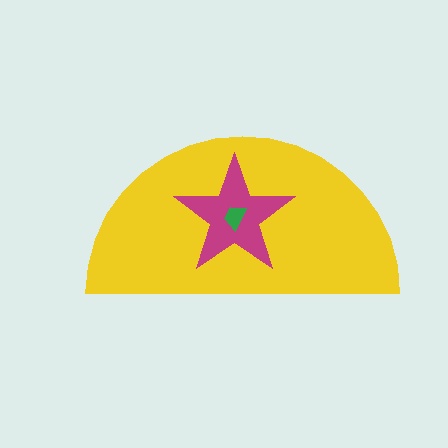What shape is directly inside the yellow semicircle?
The magenta star.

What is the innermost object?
The green trapezoid.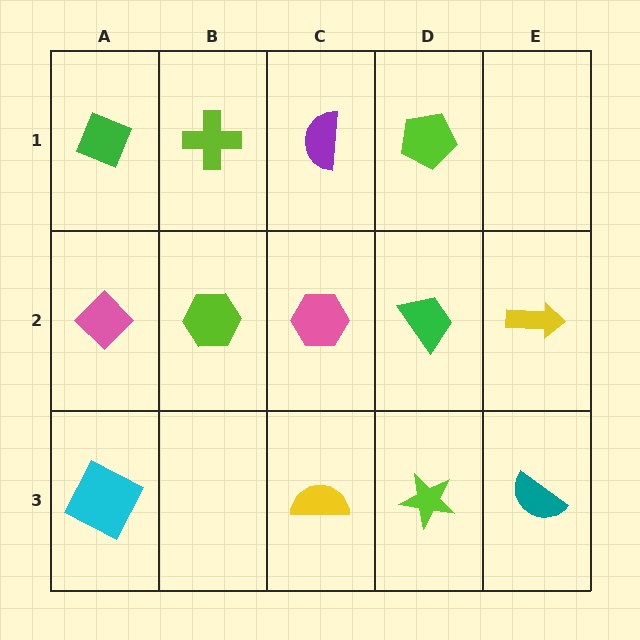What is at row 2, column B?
A lime hexagon.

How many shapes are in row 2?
5 shapes.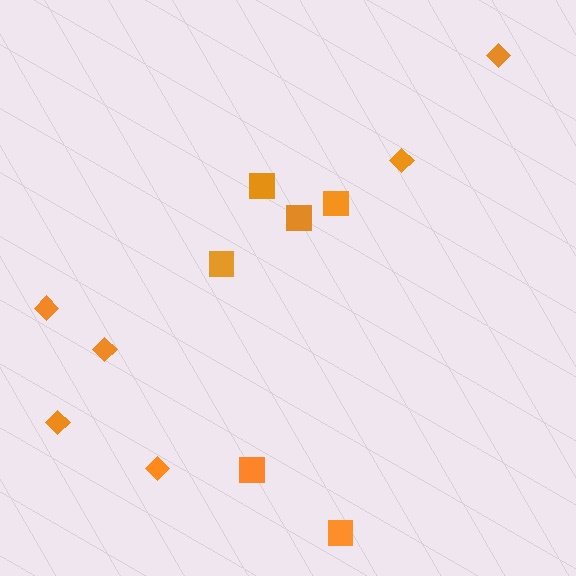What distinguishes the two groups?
There are 2 groups: one group of squares (6) and one group of diamonds (6).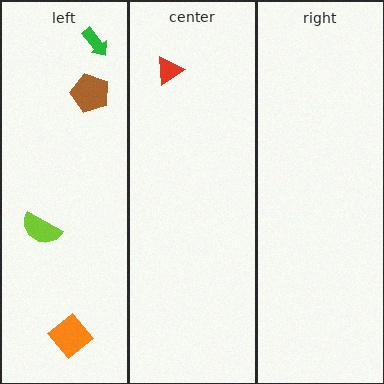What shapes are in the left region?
The green arrow, the orange diamond, the brown pentagon, the lime semicircle.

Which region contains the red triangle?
The center region.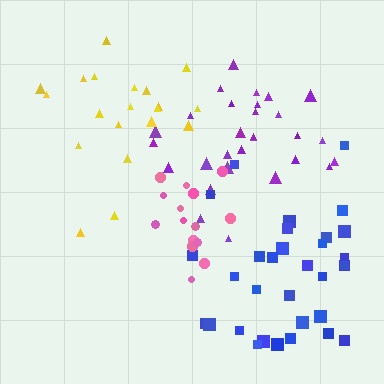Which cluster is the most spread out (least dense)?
Blue.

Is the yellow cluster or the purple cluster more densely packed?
Purple.